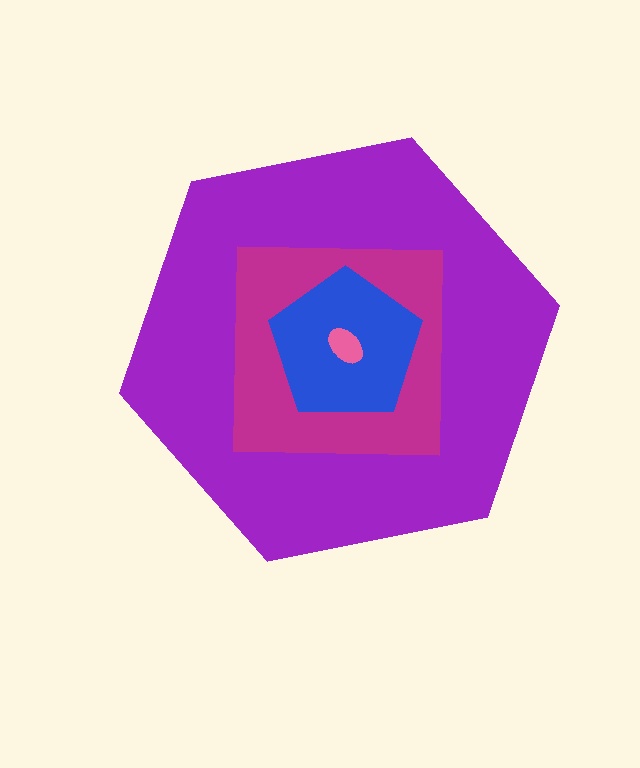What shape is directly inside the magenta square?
The blue pentagon.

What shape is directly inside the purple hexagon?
The magenta square.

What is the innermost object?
The pink ellipse.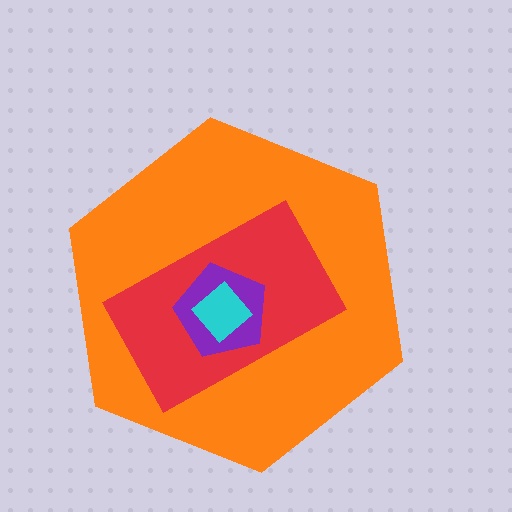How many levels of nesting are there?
4.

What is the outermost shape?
The orange hexagon.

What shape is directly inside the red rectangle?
The purple pentagon.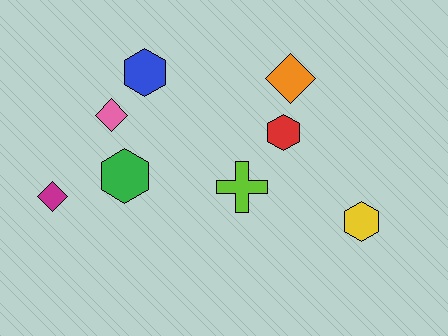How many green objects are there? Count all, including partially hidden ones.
There is 1 green object.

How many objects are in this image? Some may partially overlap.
There are 8 objects.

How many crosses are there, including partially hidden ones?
There is 1 cross.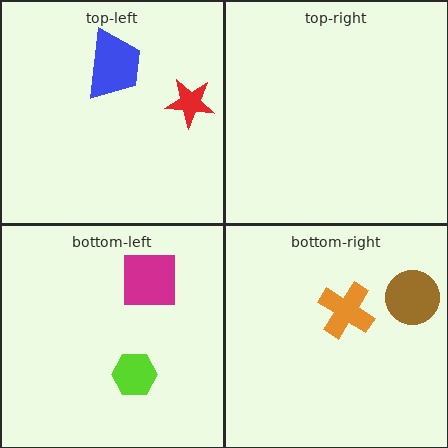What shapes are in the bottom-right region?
The orange cross, the brown circle.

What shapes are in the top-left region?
The blue trapezoid, the red star.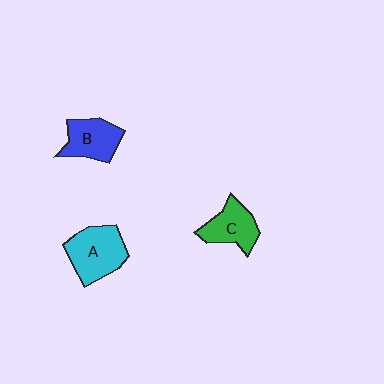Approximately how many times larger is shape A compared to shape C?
Approximately 1.3 times.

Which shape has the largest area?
Shape A (cyan).